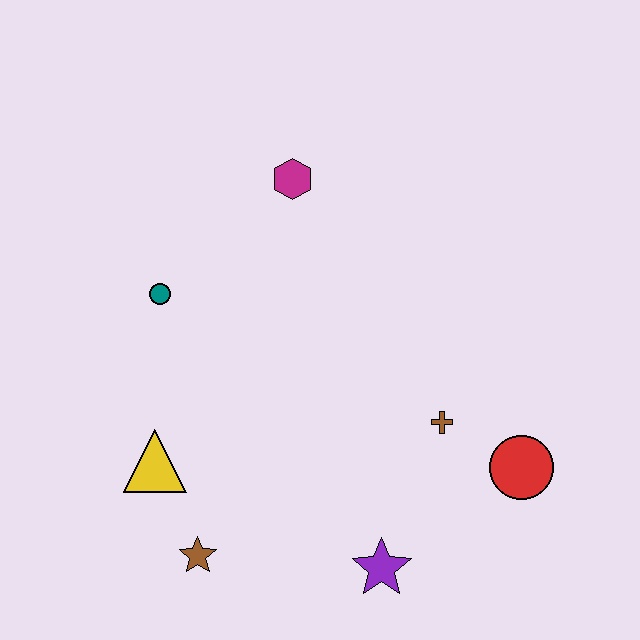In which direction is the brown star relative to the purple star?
The brown star is to the left of the purple star.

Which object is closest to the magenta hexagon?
The teal circle is closest to the magenta hexagon.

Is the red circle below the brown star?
No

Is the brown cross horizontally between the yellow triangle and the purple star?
No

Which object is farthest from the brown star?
The magenta hexagon is farthest from the brown star.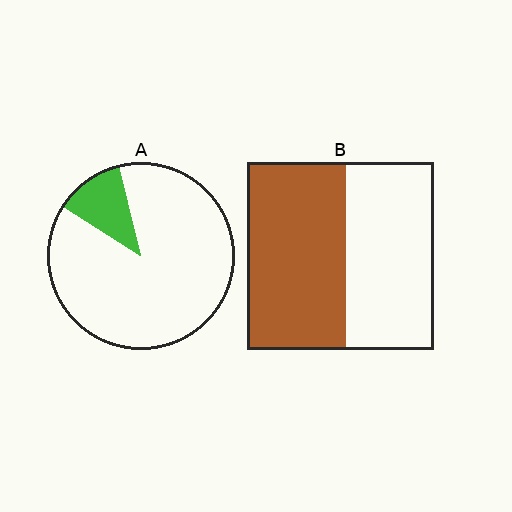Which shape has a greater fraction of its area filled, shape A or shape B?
Shape B.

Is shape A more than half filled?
No.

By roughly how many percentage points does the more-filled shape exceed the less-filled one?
By roughly 40 percentage points (B over A).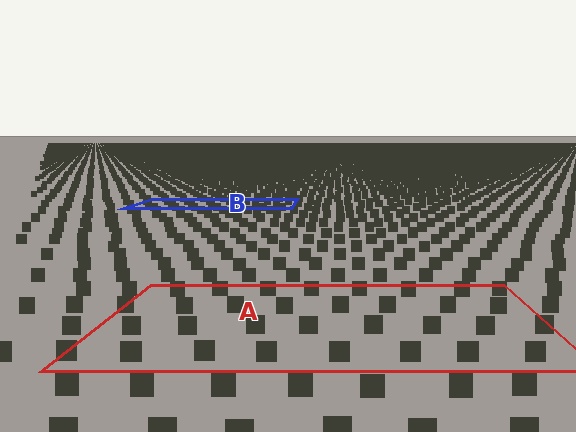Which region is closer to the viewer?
Region A is closer. The texture elements there are larger and more spread out.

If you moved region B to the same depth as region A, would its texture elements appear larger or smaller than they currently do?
They would appear larger. At a closer depth, the same texture elements are projected at a bigger on-screen size.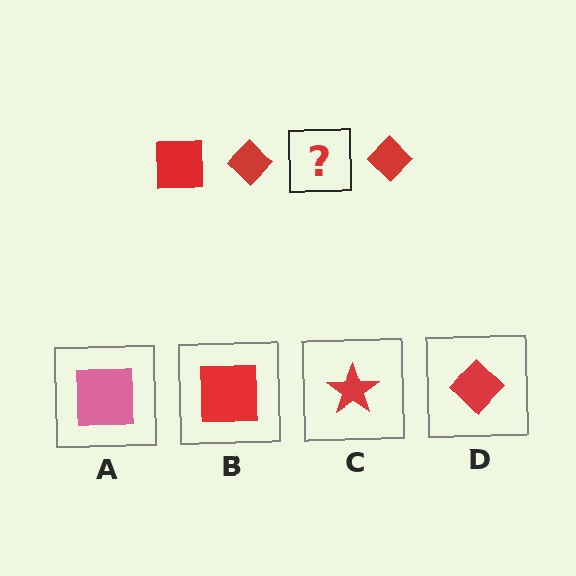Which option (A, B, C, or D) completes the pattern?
B.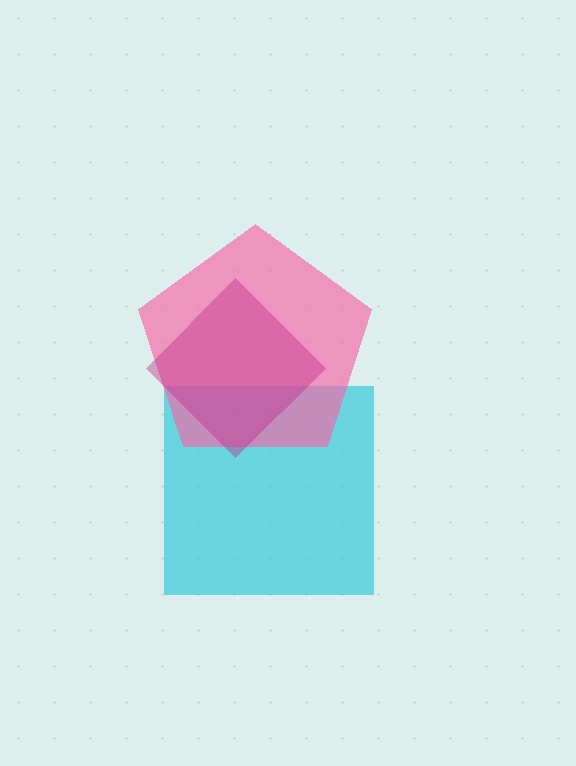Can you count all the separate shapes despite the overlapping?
Yes, there are 3 separate shapes.